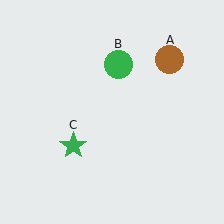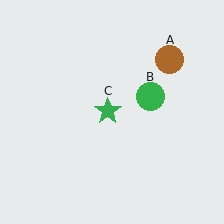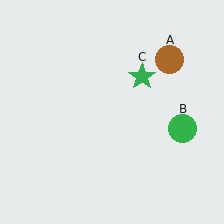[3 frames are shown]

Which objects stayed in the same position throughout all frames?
Brown circle (object A) remained stationary.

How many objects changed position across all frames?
2 objects changed position: green circle (object B), green star (object C).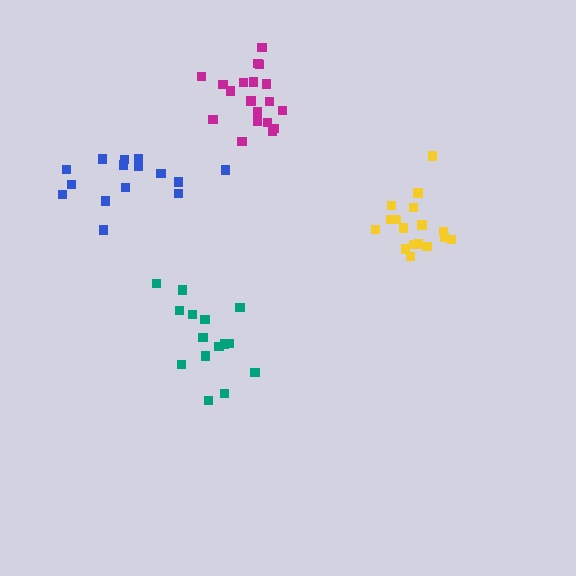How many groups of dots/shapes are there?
There are 4 groups.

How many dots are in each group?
Group 1: 19 dots, Group 2: 15 dots, Group 3: 17 dots, Group 4: 15 dots (66 total).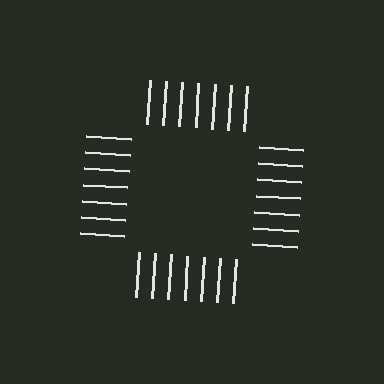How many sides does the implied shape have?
4 sides — the line-ends trace a square.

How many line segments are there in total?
28 — 7 along each of the 4 edges.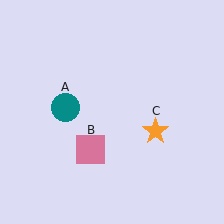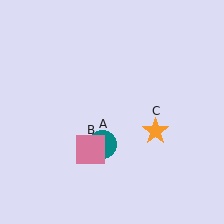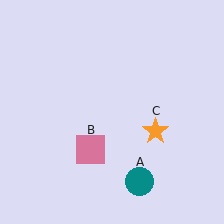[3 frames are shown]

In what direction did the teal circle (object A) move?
The teal circle (object A) moved down and to the right.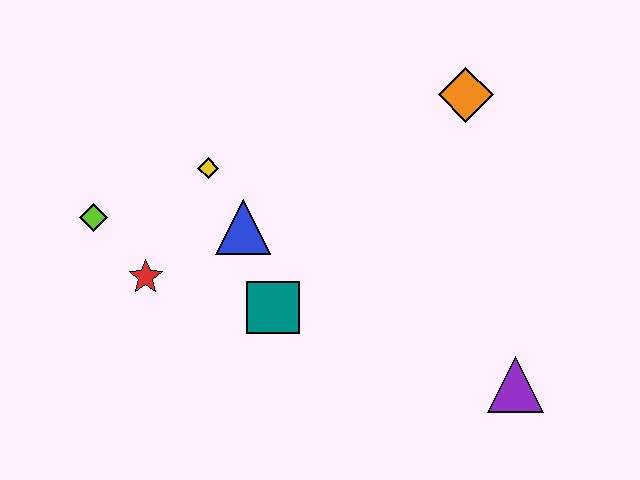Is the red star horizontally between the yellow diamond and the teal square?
No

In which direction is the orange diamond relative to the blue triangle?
The orange diamond is to the right of the blue triangle.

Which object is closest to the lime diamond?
The red star is closest to the lime diamond.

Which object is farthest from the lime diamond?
The purple triangle is farthest from the lime diamond.